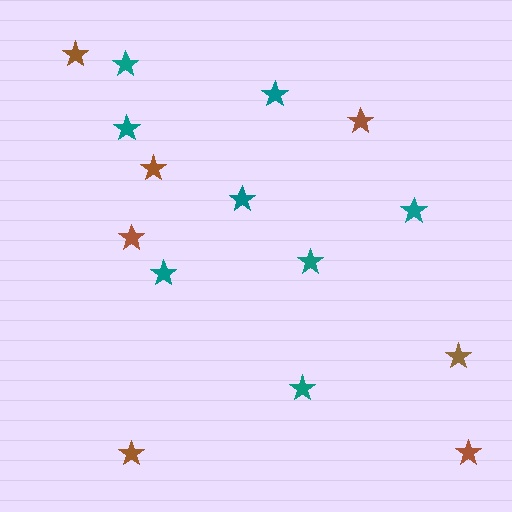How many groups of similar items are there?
There are 2 groups: one group of teal stars (8) and one group of brown stars (7).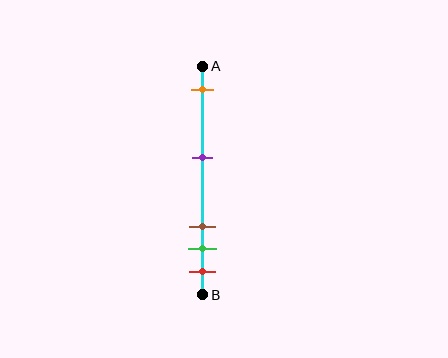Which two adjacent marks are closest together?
The green and red marks are the closest adjacent pair.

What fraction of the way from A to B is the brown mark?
The brown mark is approximately 70% (0.7) of the way from A to B.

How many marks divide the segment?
There are 5 marks dividing the segment.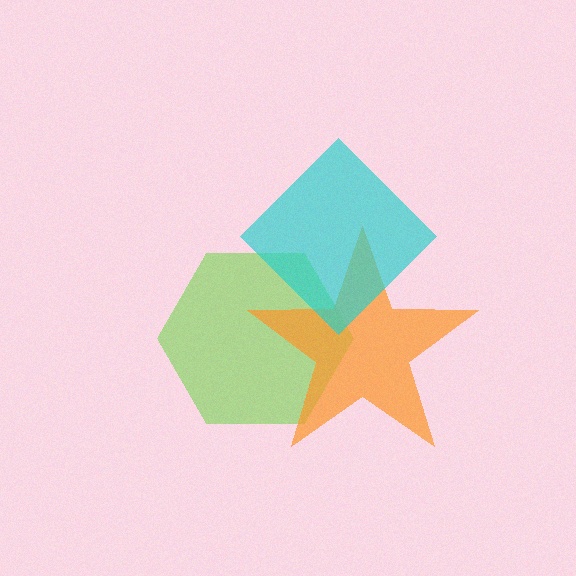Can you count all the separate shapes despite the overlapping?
Yes, there are 3 separate shapes.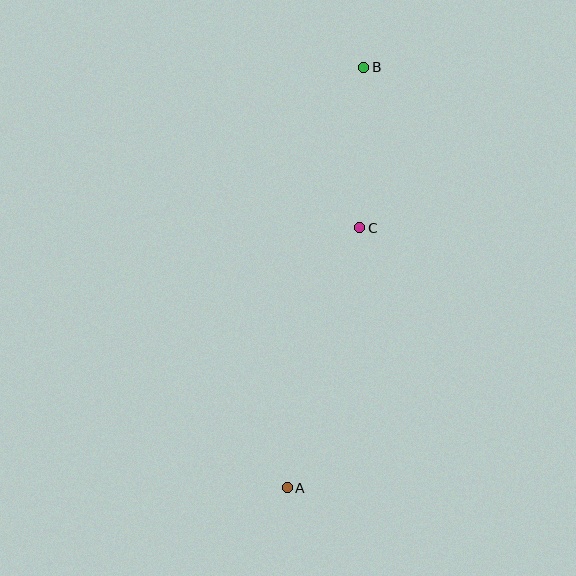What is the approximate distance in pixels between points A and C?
The distance between A and C is approximately 270 pixels.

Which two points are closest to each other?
Points B and C are closest to each other.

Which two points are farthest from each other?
Points A and B are farthest from each other.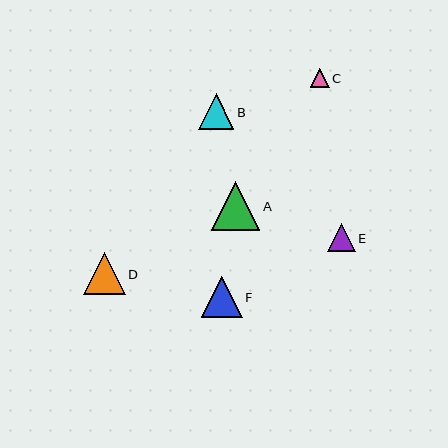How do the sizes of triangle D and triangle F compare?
Triangle D and triangle F are approximately the same size.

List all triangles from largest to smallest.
From largest to smallest: A, D, F, B, E, C.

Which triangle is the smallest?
Triangle C is the smallest with a size of approximately 19 pixels.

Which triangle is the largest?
Triangle A is the largest with a size of approximately 49 pixels.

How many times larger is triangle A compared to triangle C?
Triangle A is approximately 2.5 times the size of triangle C.